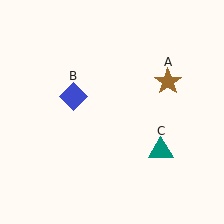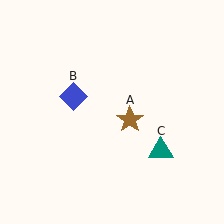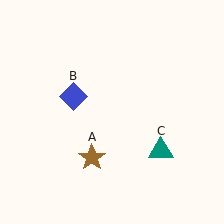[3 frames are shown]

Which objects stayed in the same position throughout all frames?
Blue diamond (object B) and teal triangle (object C) remained stationary.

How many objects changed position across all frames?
1 object changed position: brown star (object A).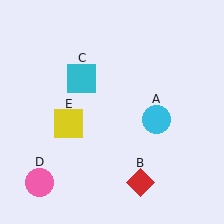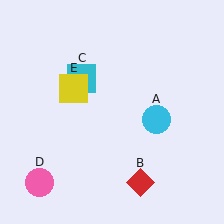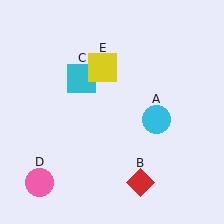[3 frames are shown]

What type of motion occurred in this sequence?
The yellow square (object E) rotated clockwise around the center of the scene.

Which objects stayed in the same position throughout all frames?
Cyan circle (object A) and red diamond (object B) and cyan square (object C) and pink circle (object D) remained stationary.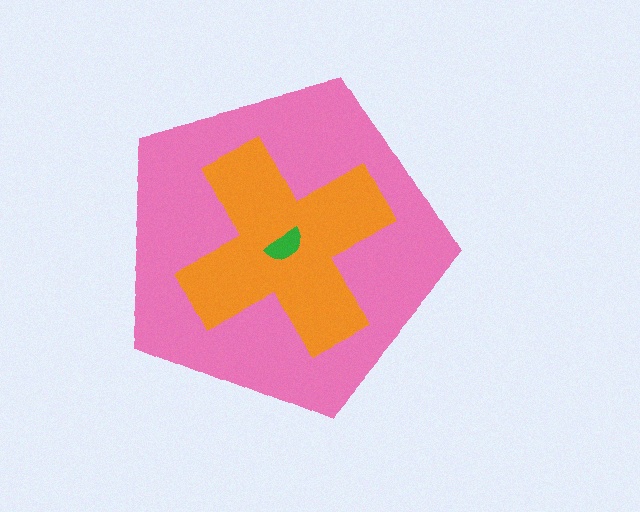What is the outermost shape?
The pink pentagon.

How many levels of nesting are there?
3.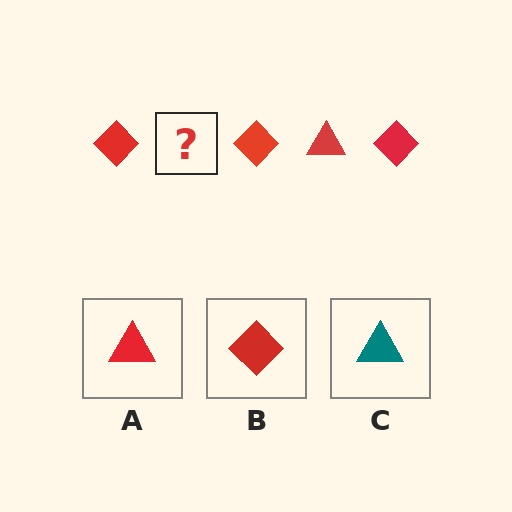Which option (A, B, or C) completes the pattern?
A.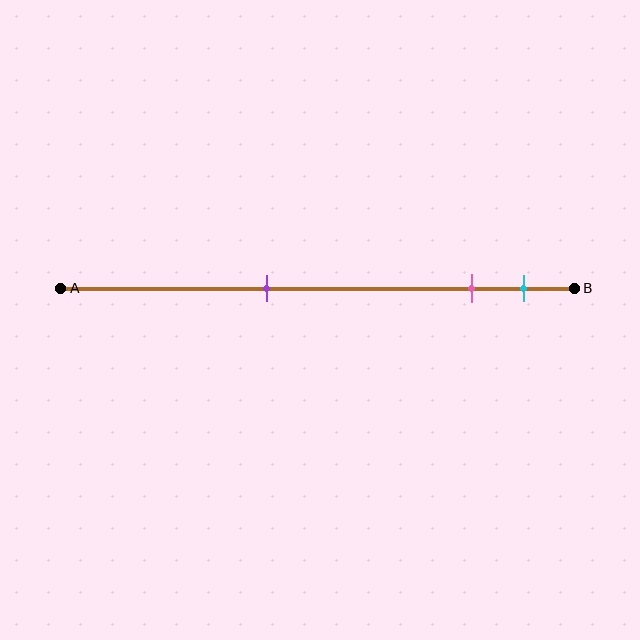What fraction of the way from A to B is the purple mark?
The purple mark is approximately 40% (0.4) of the way from A to B.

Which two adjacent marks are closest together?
The pink and cyan marks are the closest adjacent pair.